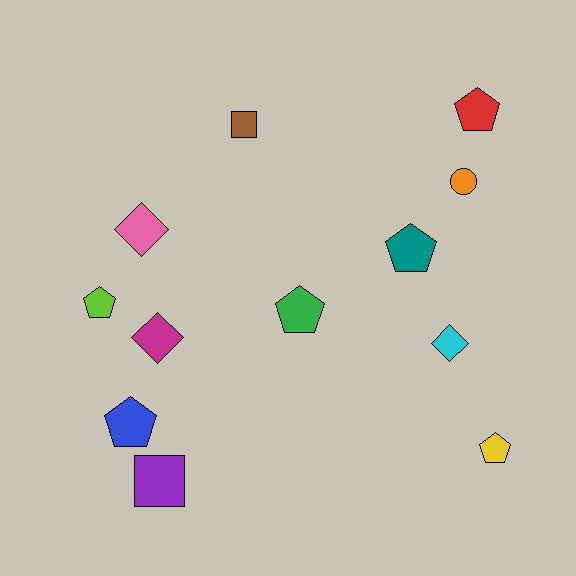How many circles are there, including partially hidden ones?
There is 1 circle.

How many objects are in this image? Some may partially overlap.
There are 12 objects.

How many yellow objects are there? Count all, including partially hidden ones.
There is 1 yellow object.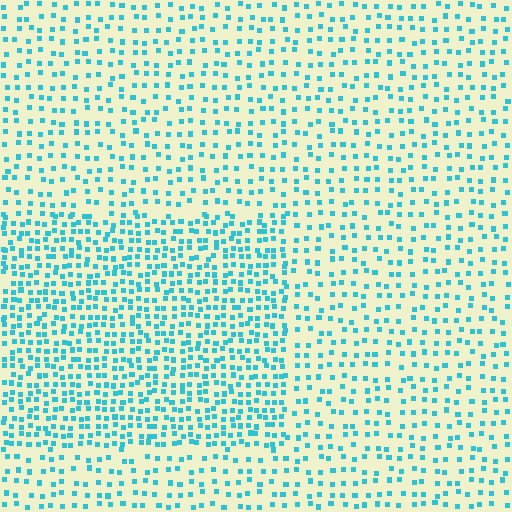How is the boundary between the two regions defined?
The boundary is defined by a change in element density (approximately 1.9x ratio). All elements are the same color, size, and shape.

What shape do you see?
I see a rectangle.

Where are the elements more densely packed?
The elements are more densely packed inside the rectangle boundary.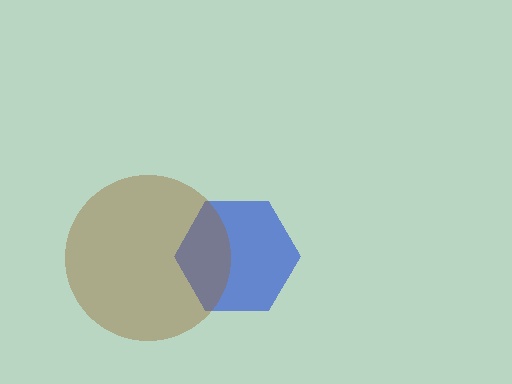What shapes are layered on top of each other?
The layered shapes are: a blue hexagon, a brown circle.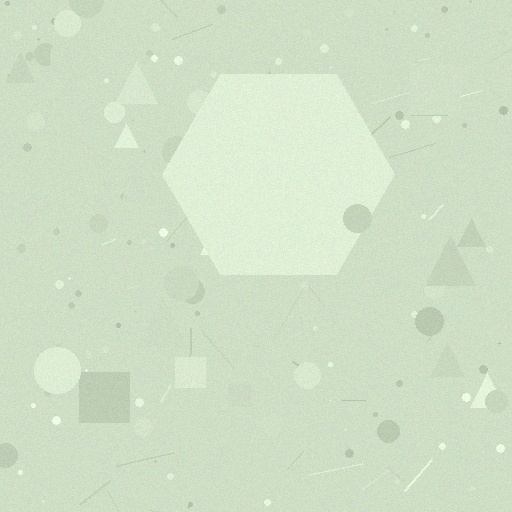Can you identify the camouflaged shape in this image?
The camouflaged shape is a hexagon.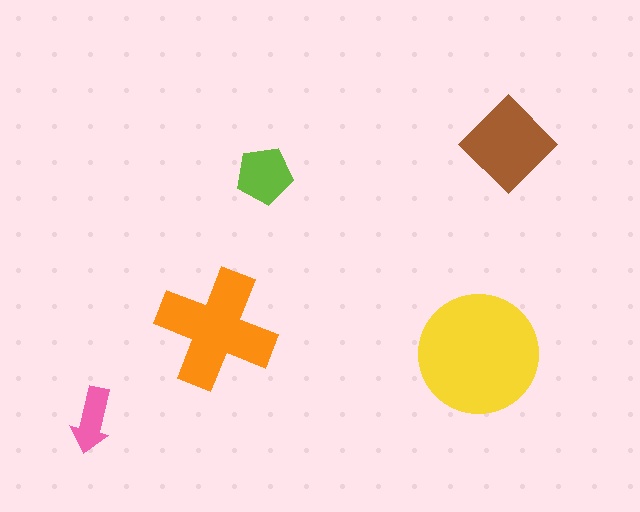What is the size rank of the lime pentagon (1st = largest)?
4th.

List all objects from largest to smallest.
The yellow circle, the orange cross, the brown diamond, the lime pentagon, the pink arrow.